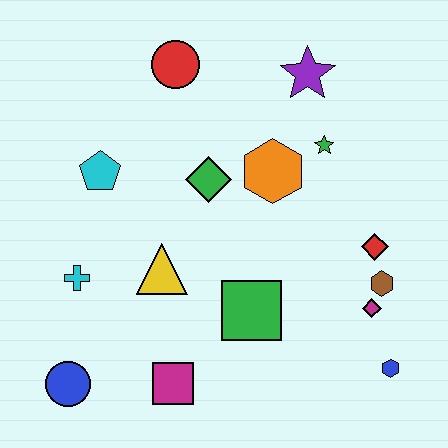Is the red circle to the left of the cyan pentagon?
No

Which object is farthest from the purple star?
The blue circle is farthest from the purple star.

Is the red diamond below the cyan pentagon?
Yes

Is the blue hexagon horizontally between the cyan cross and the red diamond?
No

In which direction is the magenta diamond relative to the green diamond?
The magenta diamond is to the right of the green diamond.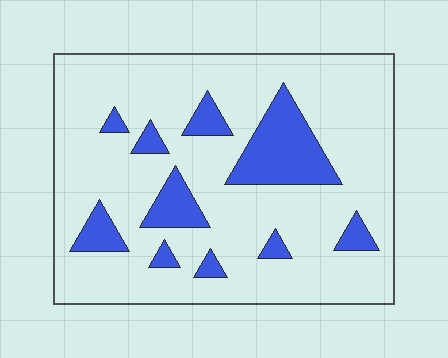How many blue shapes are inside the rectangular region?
10.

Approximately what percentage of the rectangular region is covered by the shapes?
Approximately 20%.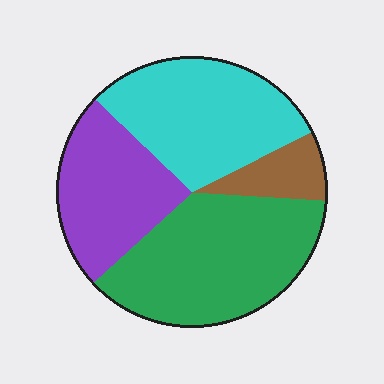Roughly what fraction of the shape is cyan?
Cyan takes up about one third (1/3) of the shape.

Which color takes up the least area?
Brown, at roughly 10%.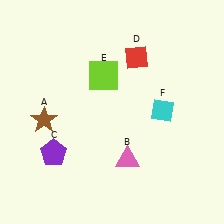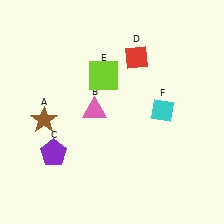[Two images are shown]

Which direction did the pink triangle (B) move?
The pink triangle (B) moved up.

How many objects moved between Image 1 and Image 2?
1 object moved between the two images.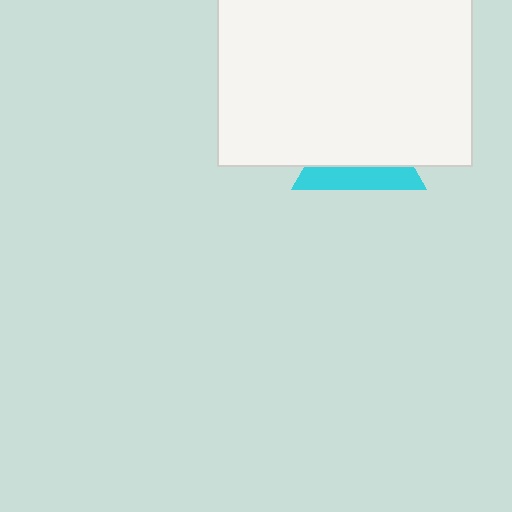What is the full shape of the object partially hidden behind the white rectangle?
The partially hidden object is a cyan triangle.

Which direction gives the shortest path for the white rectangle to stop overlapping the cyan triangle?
Moving up gives the shortest separation.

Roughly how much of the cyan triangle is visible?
A small part of it is visible (roughly 34%).